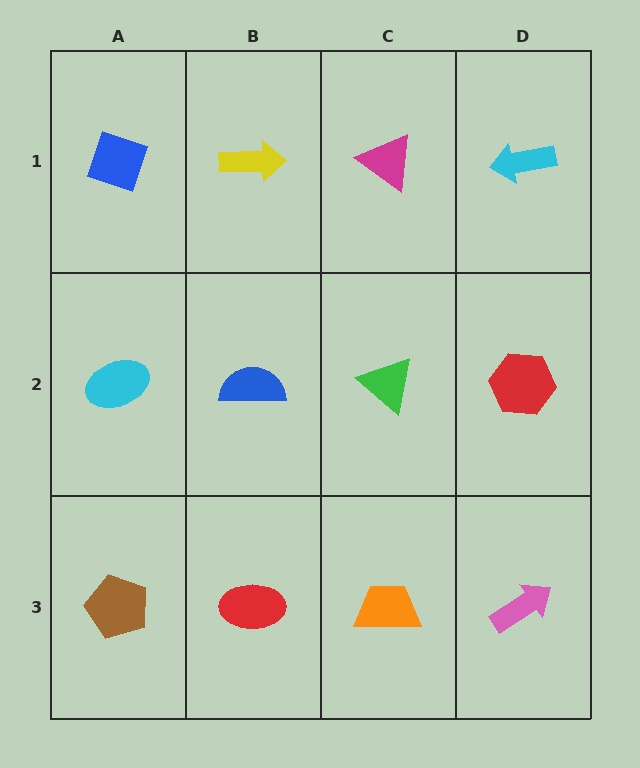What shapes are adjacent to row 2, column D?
A cyan arrow (row 1, column D), a pink arrow (row 3, column D), a green triangle (row 2, column C).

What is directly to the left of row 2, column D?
A green triangle.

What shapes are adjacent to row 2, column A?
A blue diamond (row 1, column A), a brown pentagon (row 3, column A), a blue semicircle (row 2, column B).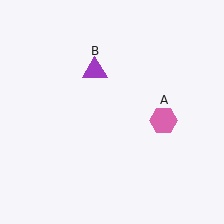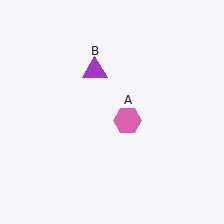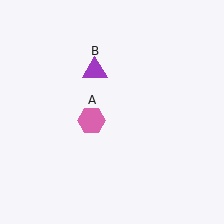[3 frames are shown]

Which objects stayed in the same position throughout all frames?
Purple triangle (object B) remained stationary.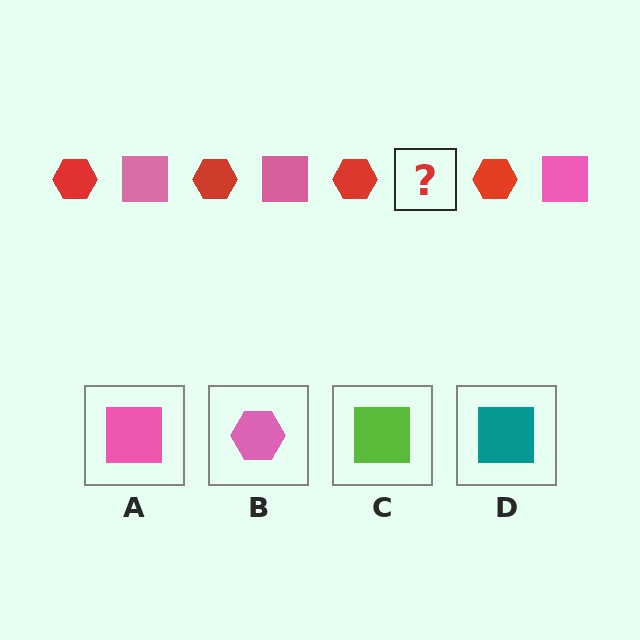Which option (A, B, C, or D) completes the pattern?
A.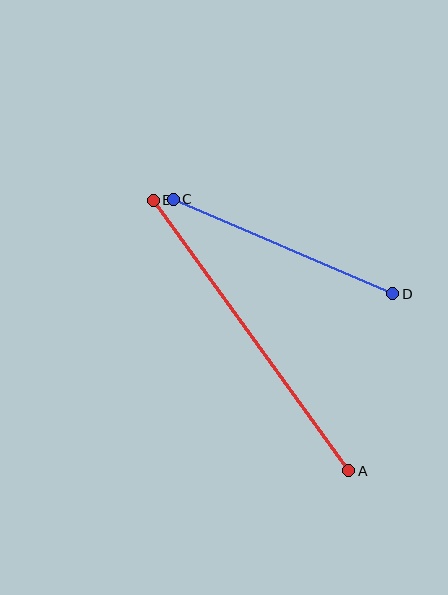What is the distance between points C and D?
The distance is approximately 239 pixels.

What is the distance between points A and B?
The distance is approximately 334 pixels.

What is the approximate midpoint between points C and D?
The midpoint is at approximately (283, 246) pixels.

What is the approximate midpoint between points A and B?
The midpoint is at approximately (251, 335) pixels.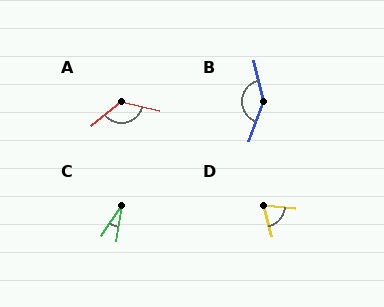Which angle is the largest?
B, at approximately 147 degrees.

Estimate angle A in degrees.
Approximately 127 degrees.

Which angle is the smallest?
C, at approximately 25 degrees.